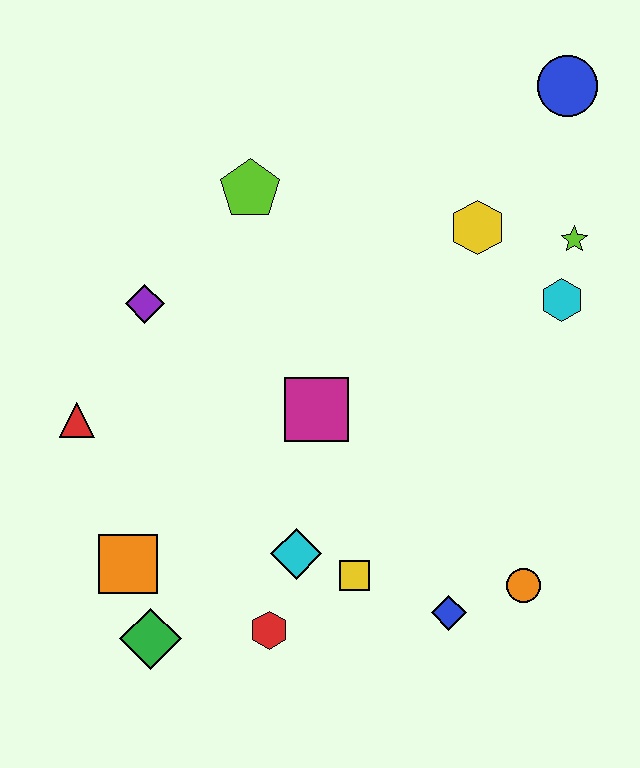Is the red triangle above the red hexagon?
Yes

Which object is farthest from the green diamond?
The blue circle is farthest from the green diamond.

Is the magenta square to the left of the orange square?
No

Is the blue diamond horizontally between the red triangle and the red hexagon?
No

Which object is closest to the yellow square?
The cyan diamond is closest to the yellow square.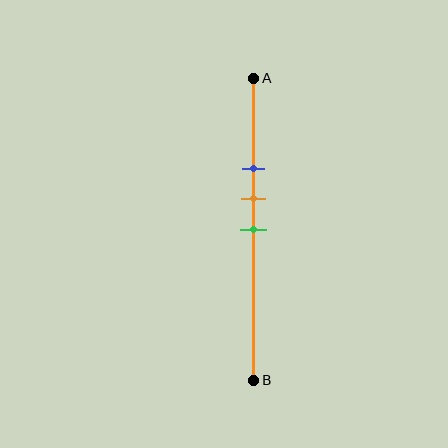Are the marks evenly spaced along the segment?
Yes, the marks are approximately evenly spaced.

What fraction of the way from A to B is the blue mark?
The blue mark is approximately 30% (0.3) of the way from A to B.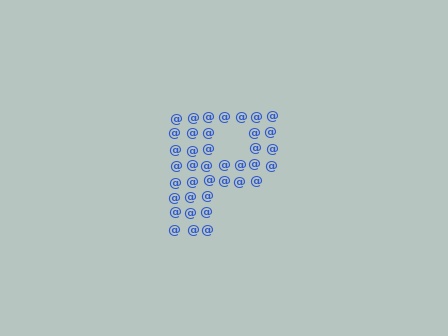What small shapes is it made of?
It is made of small at signs.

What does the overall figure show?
The overall figure shows the letter P.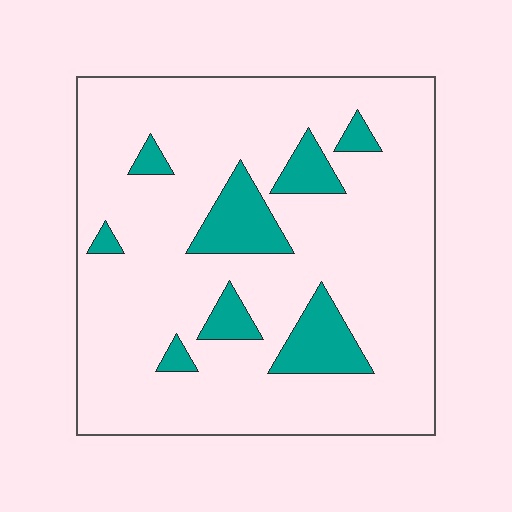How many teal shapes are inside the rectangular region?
8.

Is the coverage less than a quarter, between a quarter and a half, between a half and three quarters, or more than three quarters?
Less than a quarter.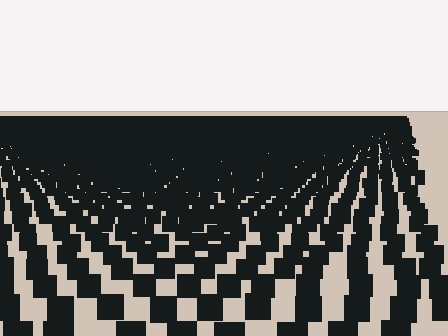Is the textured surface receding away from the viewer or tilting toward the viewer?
The surface is receding away from the viewer. Texture elements get smaller and denser toward the top.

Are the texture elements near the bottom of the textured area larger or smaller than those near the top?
Larger. Near the bottom, elements are closer to the viewer and appear at a bigger on-screen size.